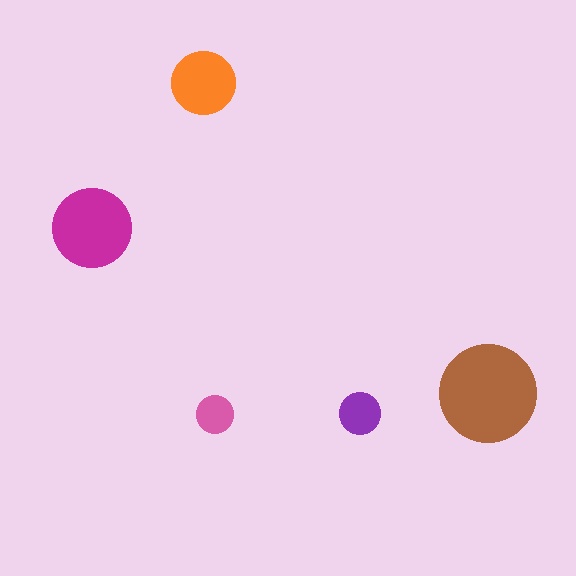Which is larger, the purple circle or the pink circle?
The purple one.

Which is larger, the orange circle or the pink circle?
The orange one.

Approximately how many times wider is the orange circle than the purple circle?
About 1.5 times wider.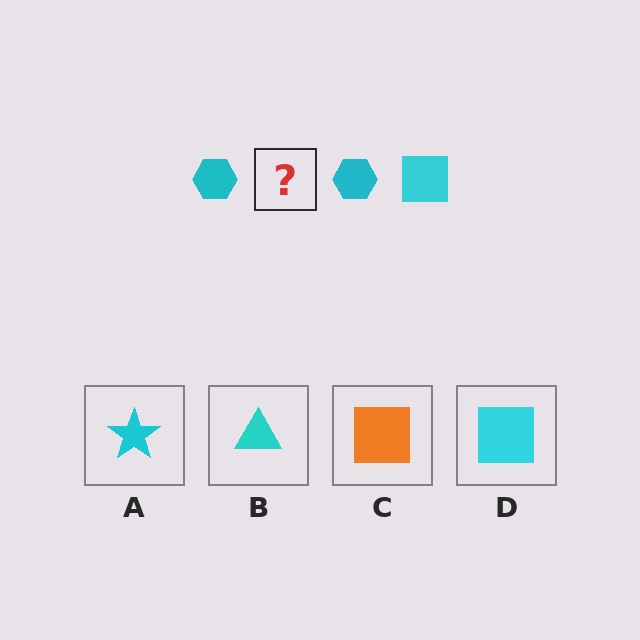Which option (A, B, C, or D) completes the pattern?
D.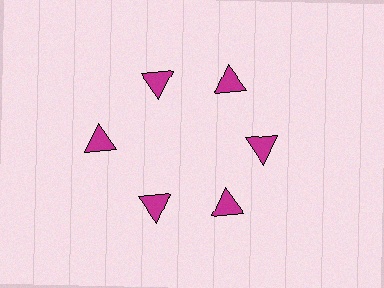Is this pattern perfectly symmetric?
No. The 6 magenta triangles are arranged in a ring, but one element near the 9 o'clock position is pushed outward from the center, breaking the 6-fold rotational symmetry.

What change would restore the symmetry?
The symmetry would be restored by moving it inward, back onto the ring so that all 6 triangles sit at equal angles and equal distance from the center.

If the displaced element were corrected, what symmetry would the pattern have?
It would have 6-fold rotational symmetry — the pattern would map onto itself every 60 degrees.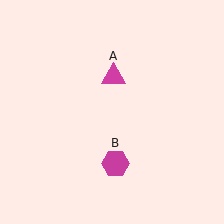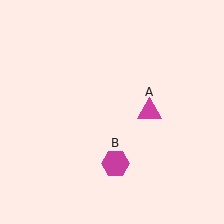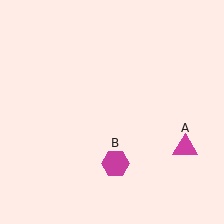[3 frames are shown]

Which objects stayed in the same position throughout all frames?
Magenta hexagon (object B) remained stationary.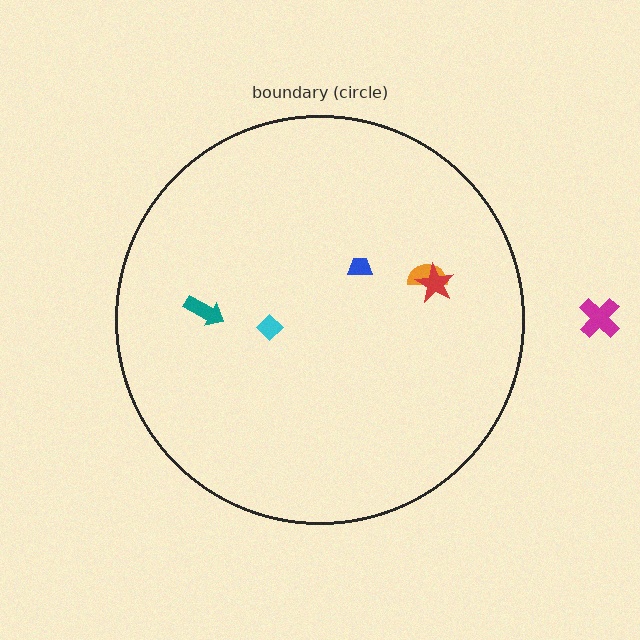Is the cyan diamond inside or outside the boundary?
Inside.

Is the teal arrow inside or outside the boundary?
Inside.